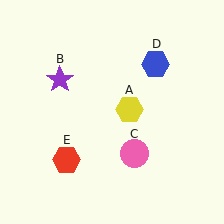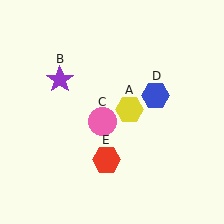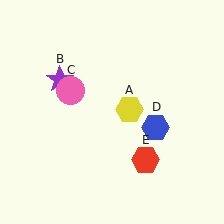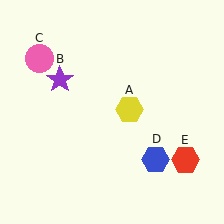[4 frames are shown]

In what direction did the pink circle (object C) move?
The pink circle (object C) moved up and to the left.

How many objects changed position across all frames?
3 objects changed position: pink circle (object C), blue hexagon (object D), red hexagon (object E).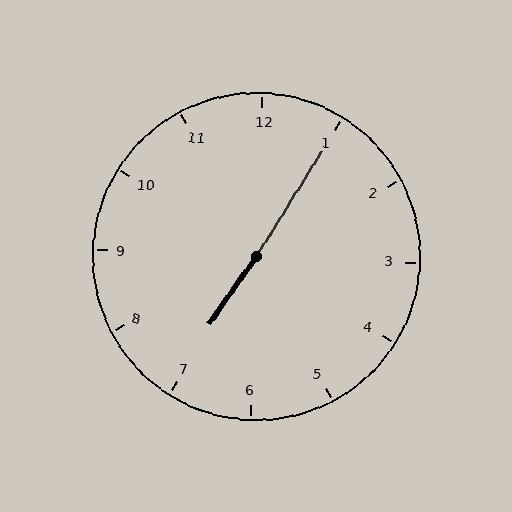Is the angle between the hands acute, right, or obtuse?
It is obtuse.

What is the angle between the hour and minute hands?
Approximately 178 degrees.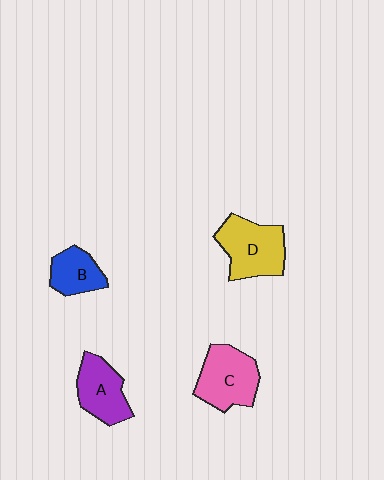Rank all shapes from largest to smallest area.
From largest to smallest: D (yellow), C (pink), A (purple), B (blue).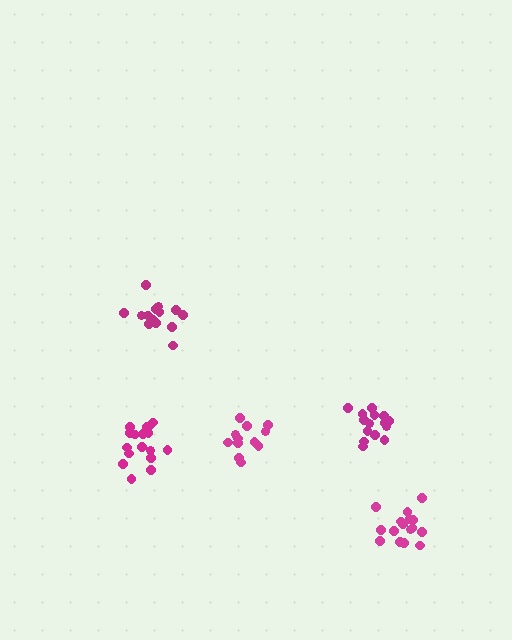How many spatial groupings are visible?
There are 5 spatial groupings.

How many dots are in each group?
Group 1: 14 dots, Group 2: 16 dots, Group 3: 15 dots, Group 4: 12 dots, Group 5: 17 dots (74 total).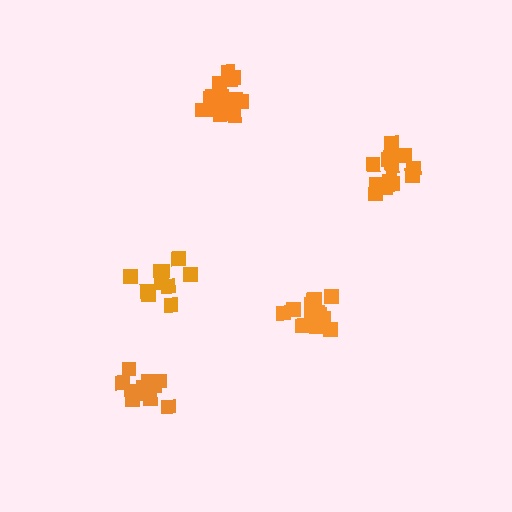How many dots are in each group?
Group 1: 15 dots, Group 2: 14 dots, Group 3: 14 dots, Group 4: 10 dots, Group 5: 15 dots (68 total).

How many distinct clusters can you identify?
There are 5 distinct clusters.